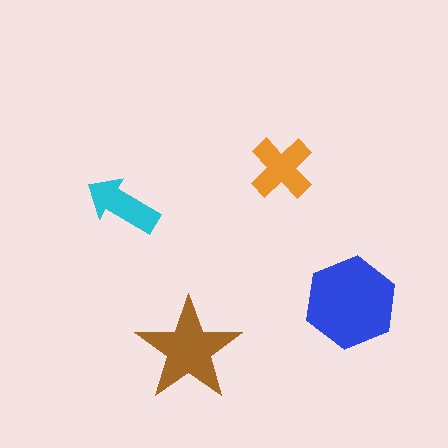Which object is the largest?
The blue hexagon.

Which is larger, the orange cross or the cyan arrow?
The orange cross.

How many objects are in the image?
There are 4 objects in the image.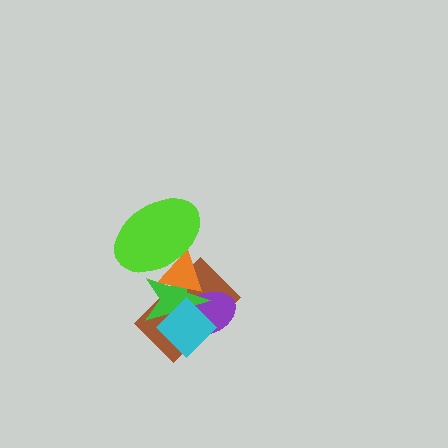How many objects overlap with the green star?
5 objects overlap with the green star.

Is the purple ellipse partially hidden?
Yes, it is partially covered by another shape.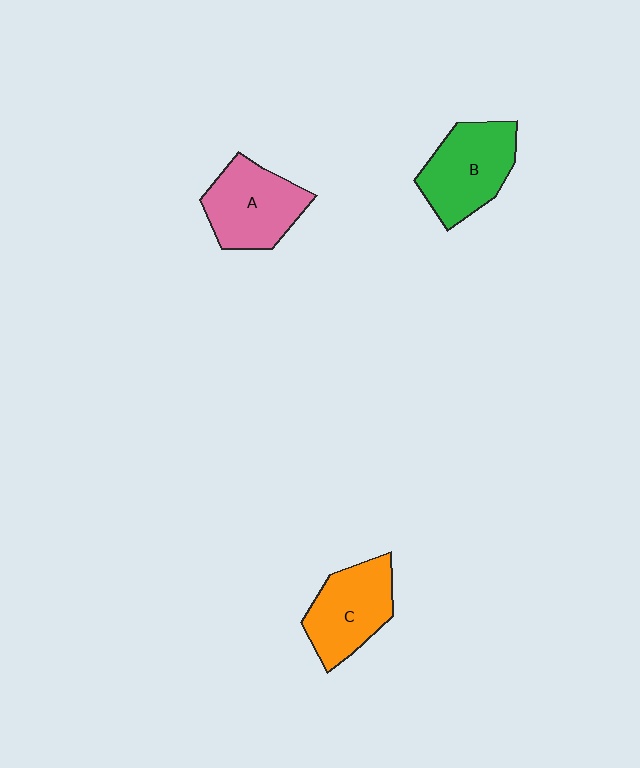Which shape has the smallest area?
Shape C (orange).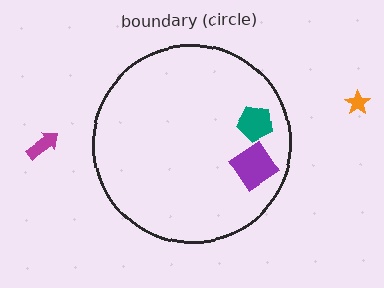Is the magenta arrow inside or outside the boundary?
Outside.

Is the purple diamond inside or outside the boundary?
Inside.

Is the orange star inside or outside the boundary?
Outside.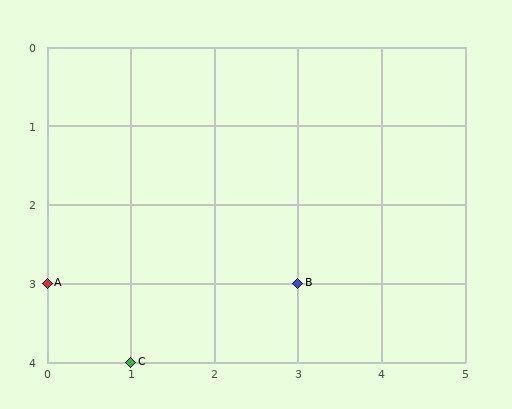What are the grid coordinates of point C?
Point C is at grid coordinates (1, 4).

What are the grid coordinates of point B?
Point B is at grid coordinates (3, 3).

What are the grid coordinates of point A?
Point A is at grid coordinates (0, 3).